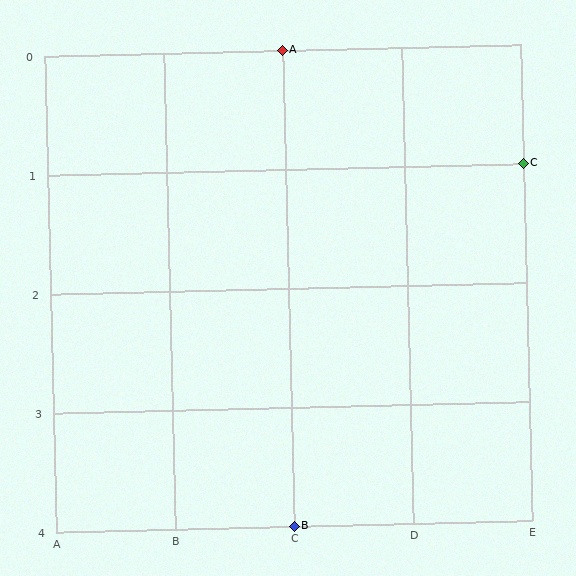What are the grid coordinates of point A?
Point A is at grid coordinates (C, 0).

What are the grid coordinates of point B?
Point B is at grid coordinates (C, 4).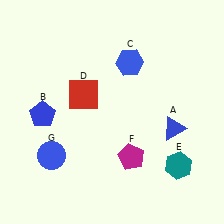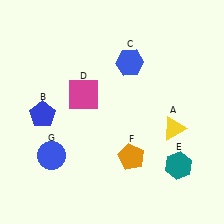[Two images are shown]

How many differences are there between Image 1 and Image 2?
There are 3 differences between the two images.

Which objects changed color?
A changed from blue to yellow. D changed from red to magenta. F changed from magenta to orange.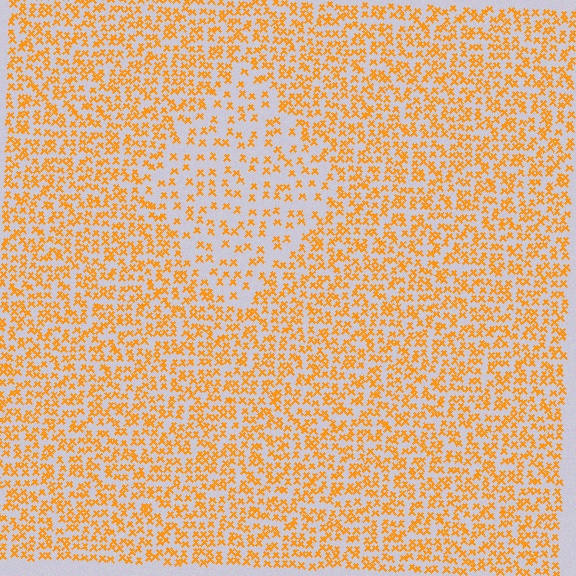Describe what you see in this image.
The image contains small orange elements arranged at two different densities. A diamond-shaped region is visible where the elements are less densely packed than the surrounding area.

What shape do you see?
I see a diamond.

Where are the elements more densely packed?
The elements are more densely packed outside the diamond boundary.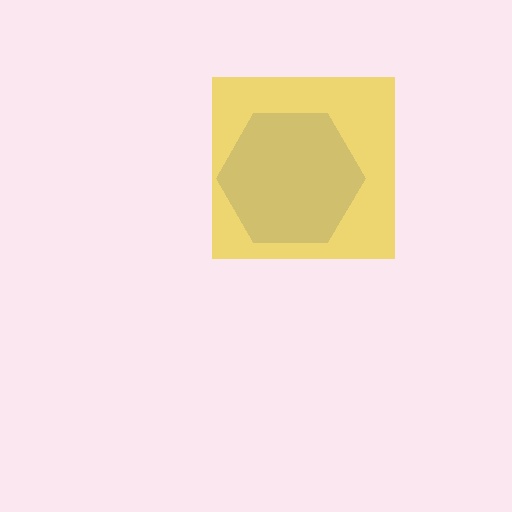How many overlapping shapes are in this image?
There are 2 overlapping shapes in the image.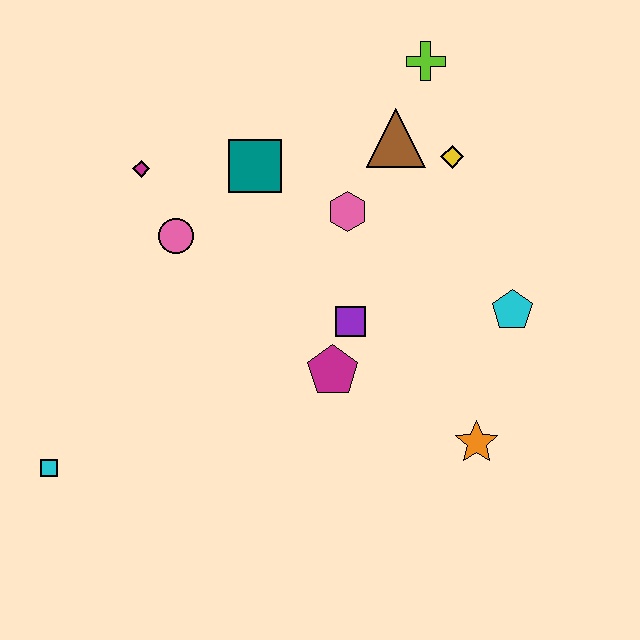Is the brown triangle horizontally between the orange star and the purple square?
Yes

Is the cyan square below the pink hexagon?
Yes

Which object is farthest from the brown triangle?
The cyan square is farthest from the brown triangle.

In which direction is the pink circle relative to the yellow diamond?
The pink circle is to the left of the yellow diamond.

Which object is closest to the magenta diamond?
The pink circle is closest to the magenta diamond.